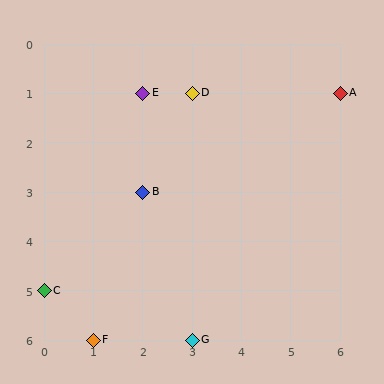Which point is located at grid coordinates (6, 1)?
Point A is at (6, 1).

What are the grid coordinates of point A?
Point A is at grid coordinates (6, 1).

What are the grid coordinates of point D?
Point D is at grid coordinates (3, 1).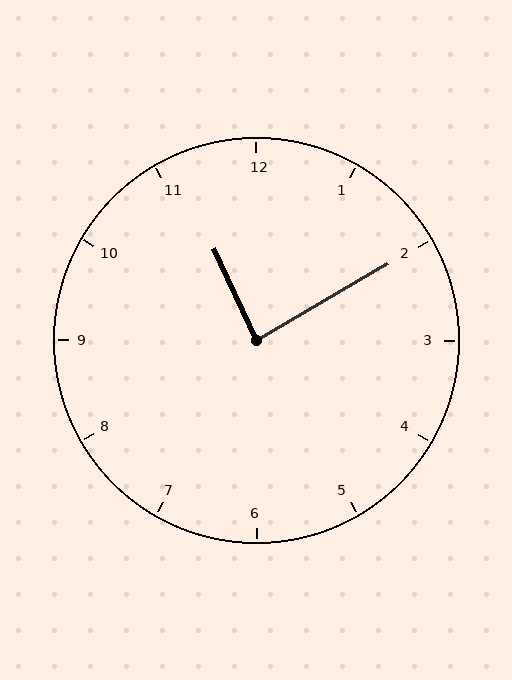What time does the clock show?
11:10.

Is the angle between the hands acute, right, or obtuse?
It is right.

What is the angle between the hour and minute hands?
Approximately 85 degrees.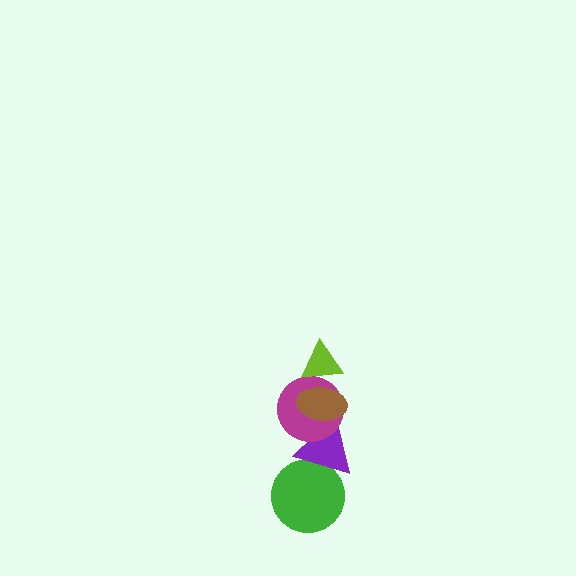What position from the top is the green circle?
The green circle is 5th from the top.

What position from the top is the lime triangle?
The lime triangle is 1st from the top.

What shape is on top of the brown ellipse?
The lime triangle is on top of the brown ellipse.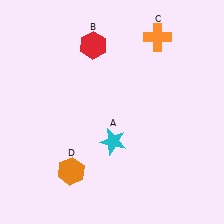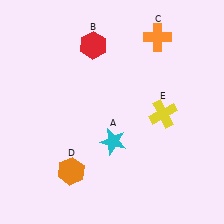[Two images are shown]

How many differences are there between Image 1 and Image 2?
There is 1 difference between the two images.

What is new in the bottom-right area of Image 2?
A yellow cross (E) was added in the bottom-right area of Image 2.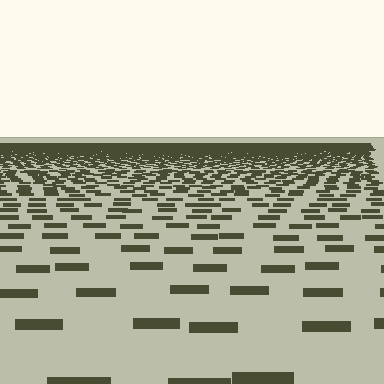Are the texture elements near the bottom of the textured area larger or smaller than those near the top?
Larger. Near the bottom, elements are closer to the viewer and appear at a bigger on-screen size.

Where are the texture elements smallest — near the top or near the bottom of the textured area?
Near the top.